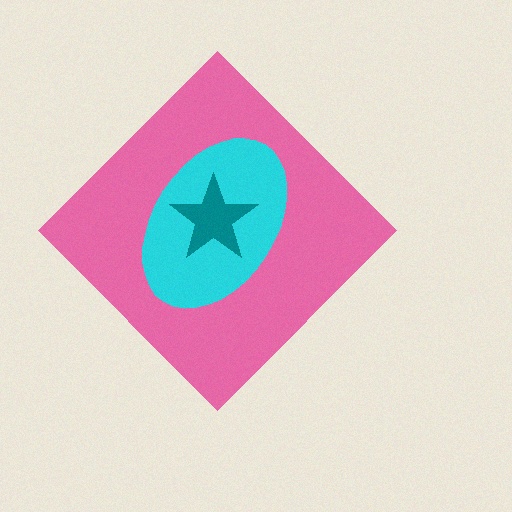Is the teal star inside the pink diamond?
Yes.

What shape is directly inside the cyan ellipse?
The teal star.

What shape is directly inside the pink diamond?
The cyan ellipse.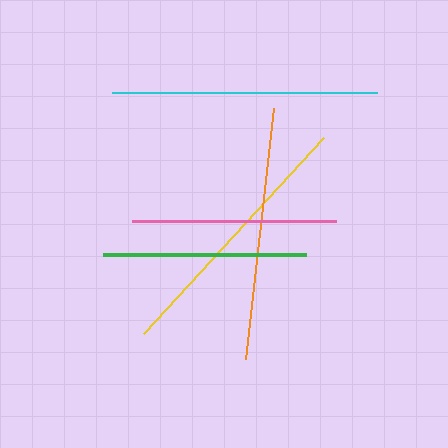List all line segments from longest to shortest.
From longest to shortest: yellow, cyan, orange, pink, green.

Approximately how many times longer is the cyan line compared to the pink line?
The cyan line is approximately 1.3 times the length of the pink line.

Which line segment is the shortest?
The green line is the shortest at approximately 202 pixels.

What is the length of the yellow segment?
The yellow segment is approximately 266 pixels long.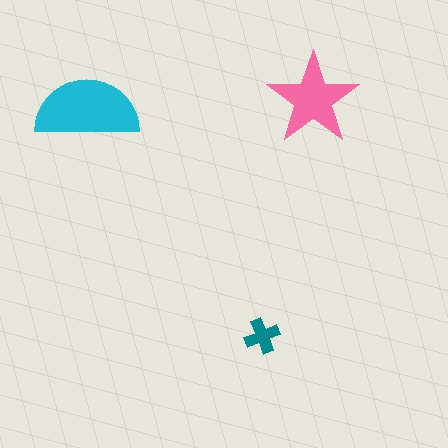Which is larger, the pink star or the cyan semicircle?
The cyan semicircle.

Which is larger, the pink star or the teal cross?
The pink star.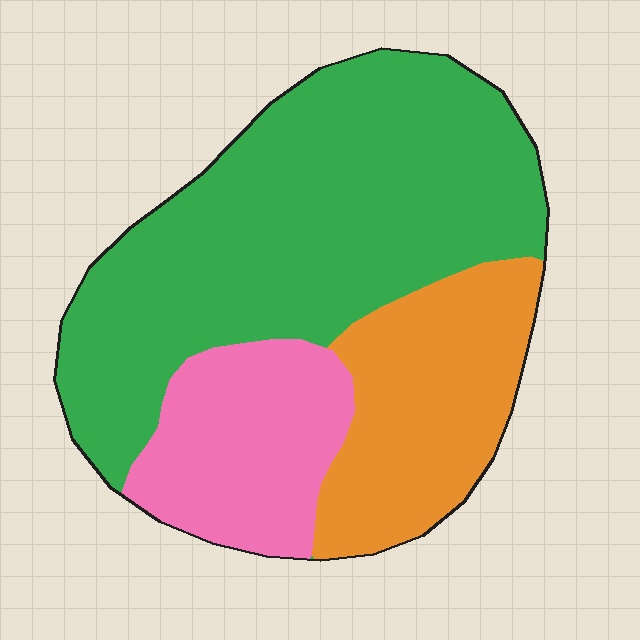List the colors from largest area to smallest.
From largest to smallest: green, orange, pink.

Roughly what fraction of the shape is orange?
Orange takes up less than a quarter of the shape.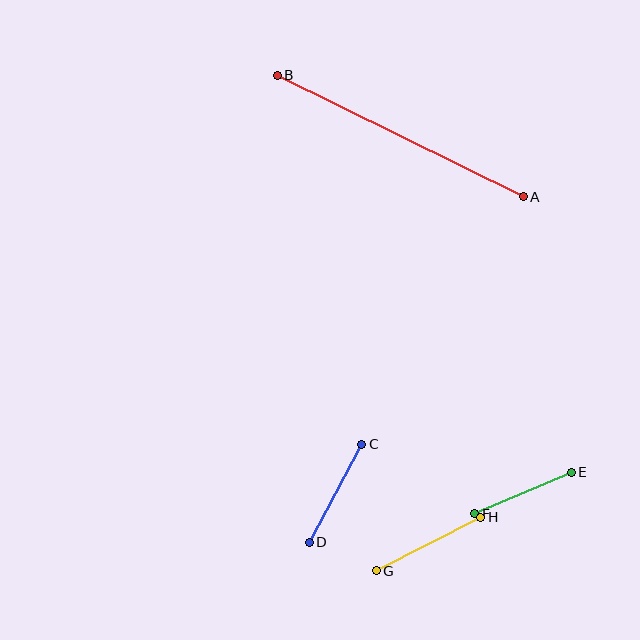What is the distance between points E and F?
The distance is approximately 105 pixels.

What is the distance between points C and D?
The distance is approximately 111 pixels.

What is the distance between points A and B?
The distance is approximately 274 pixels.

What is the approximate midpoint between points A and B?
The midpoint is at approximately (400, 136) pixels.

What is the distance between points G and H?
The distance is approximately 118 pixels.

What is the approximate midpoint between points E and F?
The midpoint is at approximately (523, 493) pixels.